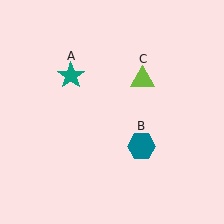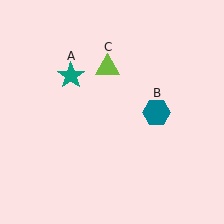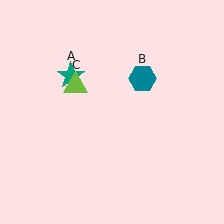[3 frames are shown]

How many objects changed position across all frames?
2 objects changed position: teal hexagon (object B), lime triangle (object C).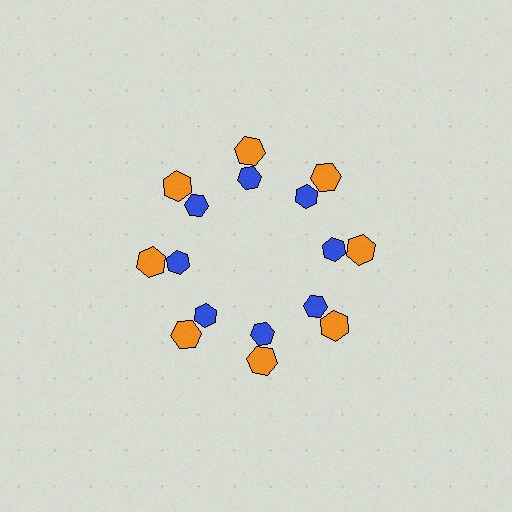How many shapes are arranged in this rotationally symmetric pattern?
There are 16 shapes, arranged in 8 groups of 2.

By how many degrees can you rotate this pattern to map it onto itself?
The pattern maps onto itself every 45 degrees of rotation.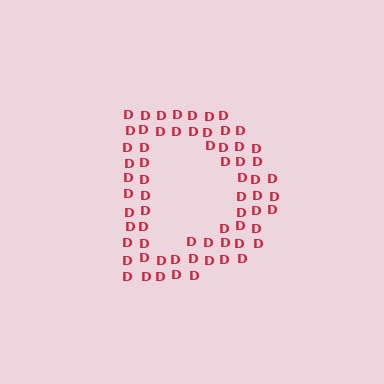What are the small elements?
The small elements are letter D's.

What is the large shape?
The large shape is the letter D.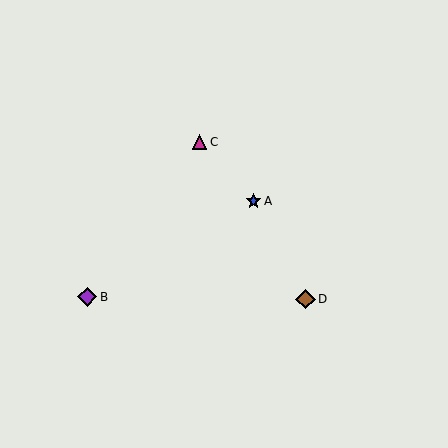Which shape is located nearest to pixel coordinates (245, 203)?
The blue star (labeled A) at (253, 201) is nearest to that location.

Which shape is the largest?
The brown diamond (labeled D) is the largest.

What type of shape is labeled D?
Shape D is a brown diamond.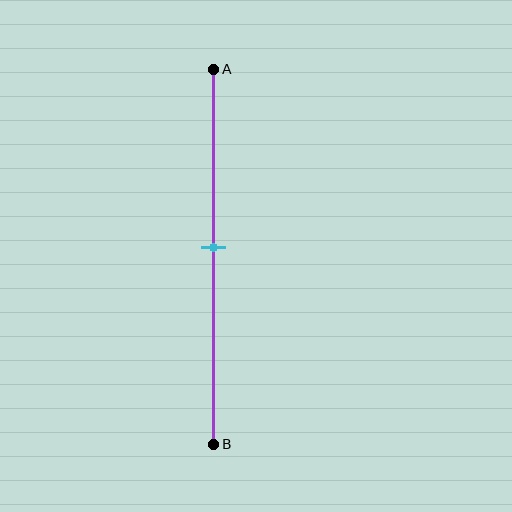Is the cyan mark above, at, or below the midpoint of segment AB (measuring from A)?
The cyan mark is approximately at the midpoint of segment AB.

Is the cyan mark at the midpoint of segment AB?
Yes, the mark is approximately at the midpoint.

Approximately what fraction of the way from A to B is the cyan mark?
The cyan mark is approximately 45% of the way from A to B.